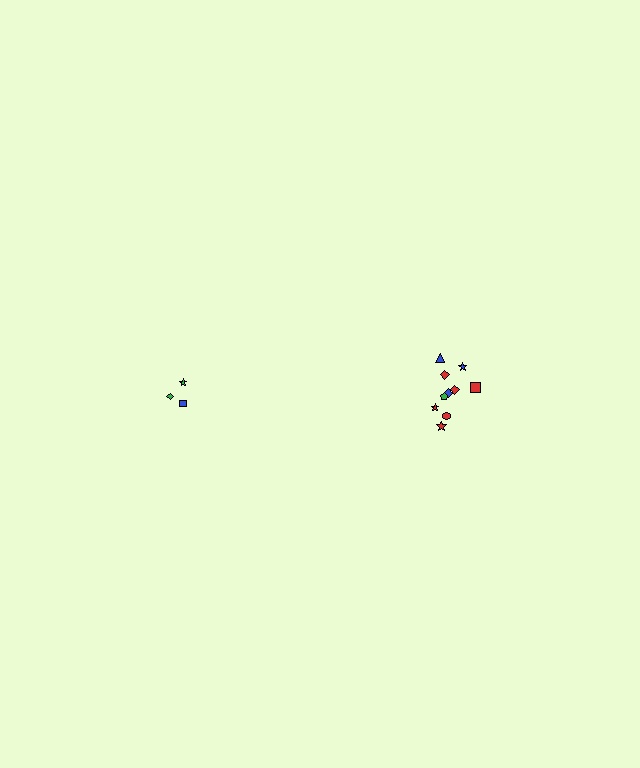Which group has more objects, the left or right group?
The right group.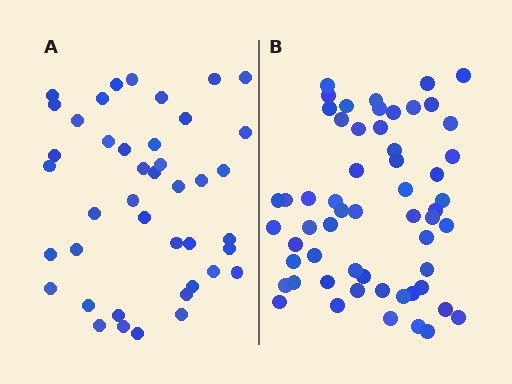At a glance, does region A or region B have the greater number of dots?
Region B (the right region) has more dots.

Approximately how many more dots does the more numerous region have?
Region B has approximately 15 more dots than region A.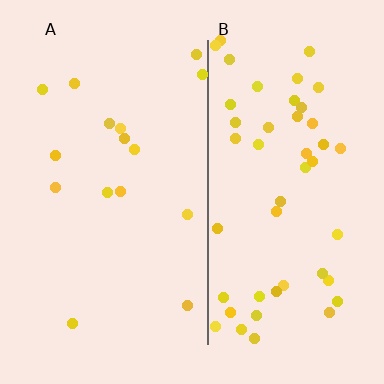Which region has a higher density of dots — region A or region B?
B (the right).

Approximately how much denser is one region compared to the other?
Approximately 3.1× — region B over region A.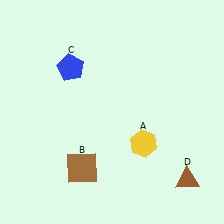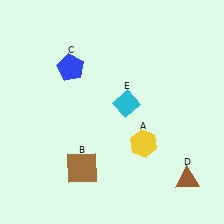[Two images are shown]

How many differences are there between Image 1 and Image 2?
There is 1 difference between the two images.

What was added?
A cyan diamond (E) was added in Image 2.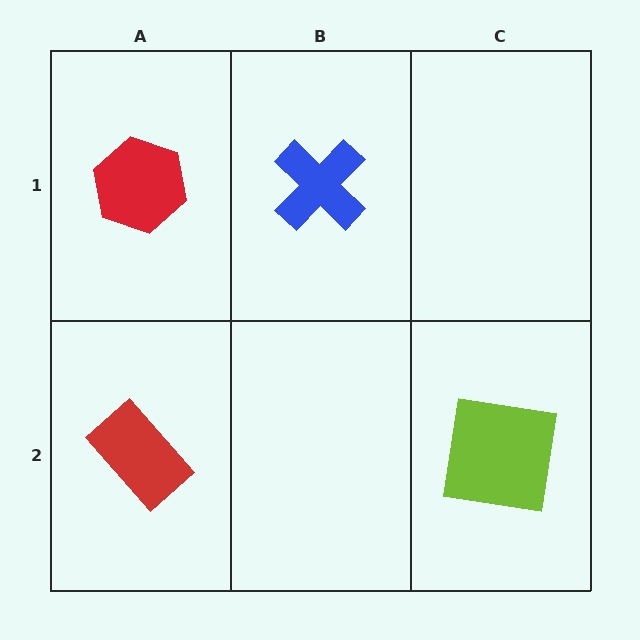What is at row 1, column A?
A red hexagon.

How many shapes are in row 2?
2 shapes.